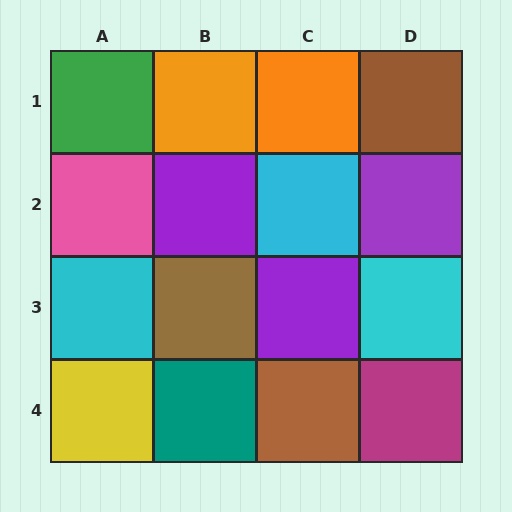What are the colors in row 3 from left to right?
Cyan, brown, purple, cyan.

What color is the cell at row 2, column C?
Cyan.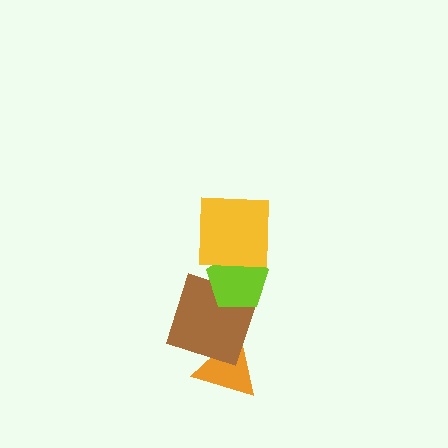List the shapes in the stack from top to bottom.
From top to bottom: the yellow square, the lime pentagon, the brown square, the orange triangle.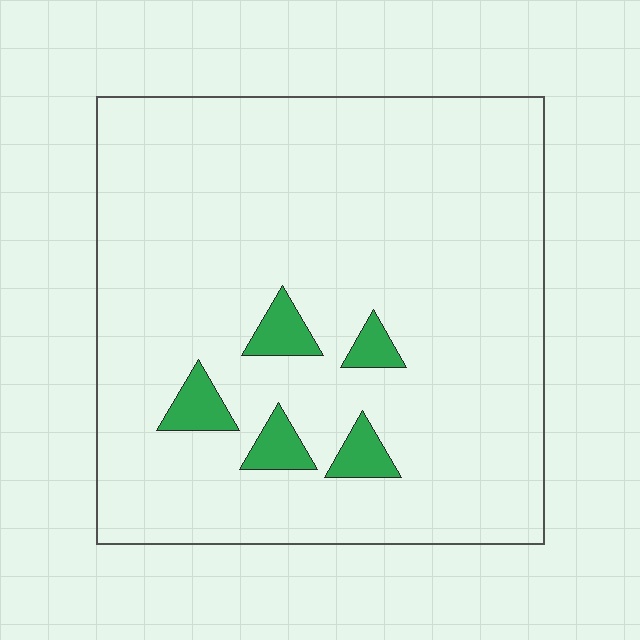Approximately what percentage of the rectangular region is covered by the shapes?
Approximately 5%.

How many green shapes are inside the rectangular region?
5.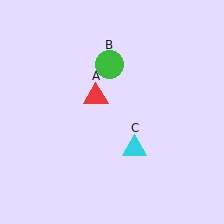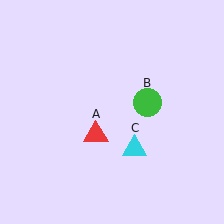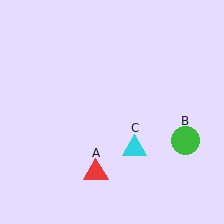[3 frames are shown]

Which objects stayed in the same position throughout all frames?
Cyan triangle (object C) remained stationary.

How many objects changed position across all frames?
2 objects changed position: red triangle (object A), green circle (object B).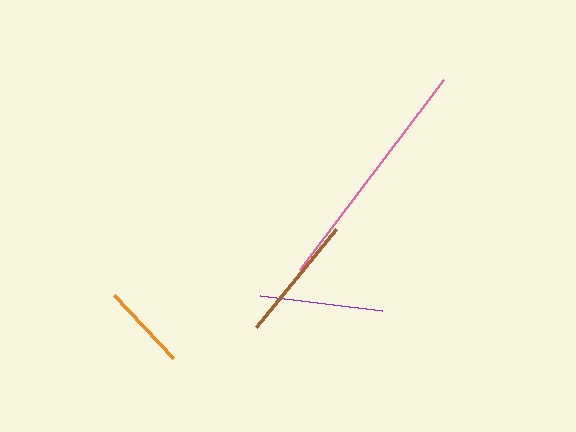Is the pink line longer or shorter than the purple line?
The pink line is longer than the purple line.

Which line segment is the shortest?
The orange line is the shortest at approximately 86 pixels.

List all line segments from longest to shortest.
From longest to shortest: pink, brown, purple, orange.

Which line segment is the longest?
The pink line is the longest at approximately 238 pixels.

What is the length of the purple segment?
The purple segment is approximately 123 pixels long.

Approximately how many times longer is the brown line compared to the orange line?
The brown line is approximately 1.5 times the length of the orange line.